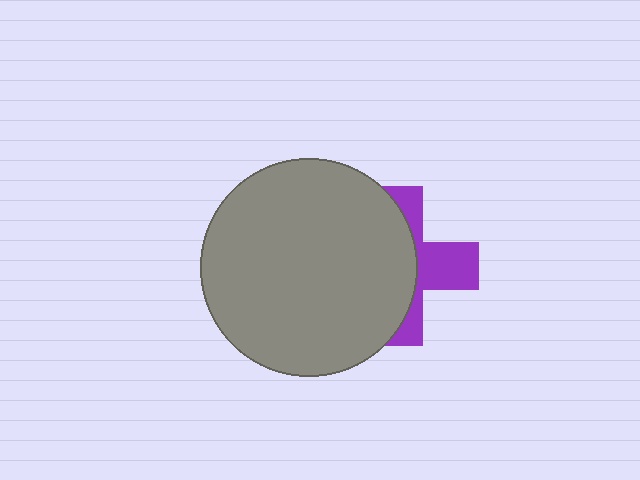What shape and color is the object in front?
The object in front is a gray circle.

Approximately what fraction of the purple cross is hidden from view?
Roughly 59% of the purple cross is hidden behind the gray circle.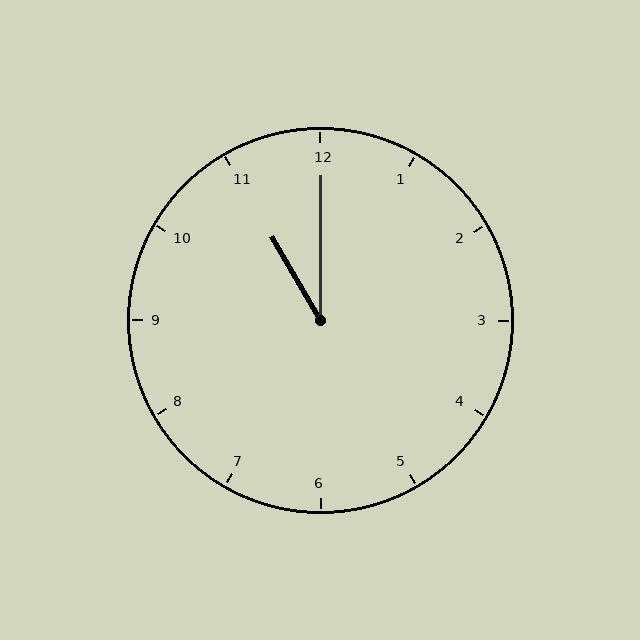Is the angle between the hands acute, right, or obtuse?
It is acute.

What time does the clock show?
11:00.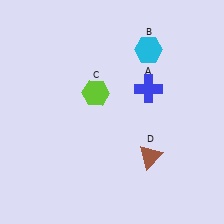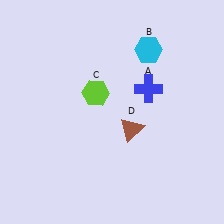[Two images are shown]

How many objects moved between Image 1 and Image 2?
1 object moved between the two images.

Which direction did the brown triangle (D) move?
The brown triangle (D) moved up.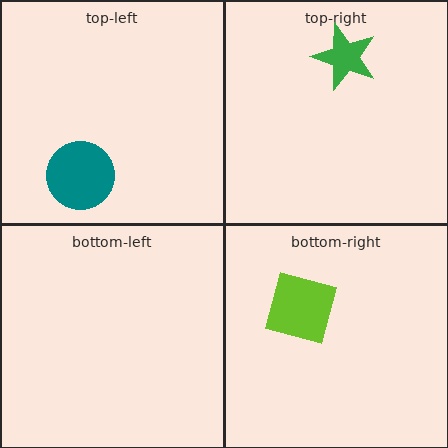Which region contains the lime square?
The bottom-right region.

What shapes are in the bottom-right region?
The lime square.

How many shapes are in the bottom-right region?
1.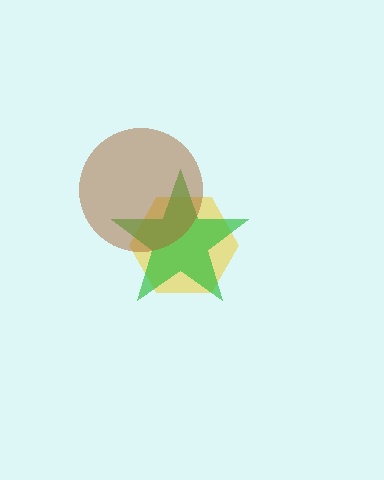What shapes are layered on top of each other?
The layered shapes are: a yellow hexagon, a green star, a brown circle.